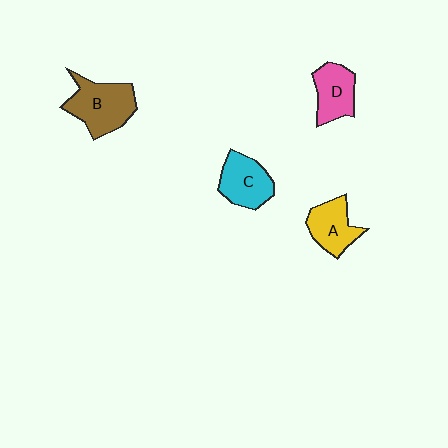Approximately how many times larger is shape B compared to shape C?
Approximately 1.3 times.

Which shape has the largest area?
Shape B (brown).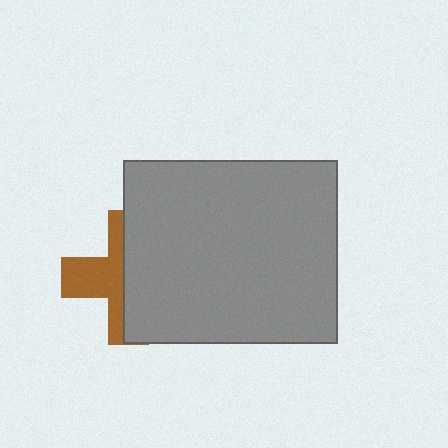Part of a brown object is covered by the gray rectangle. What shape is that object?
It is a cross.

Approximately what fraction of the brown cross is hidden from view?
Roughly 57% of the brown cross is hidden behind the gray rectangle.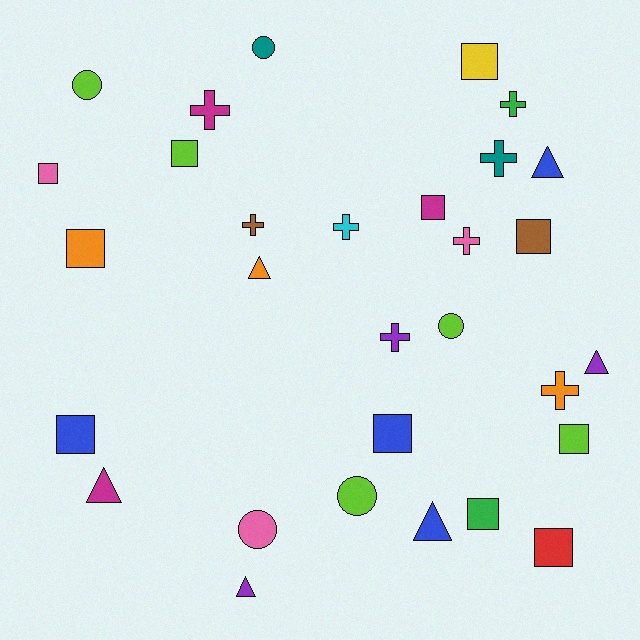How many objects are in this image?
There are 30 objects.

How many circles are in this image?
There are 5 circles.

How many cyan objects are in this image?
There is 1 cyan object.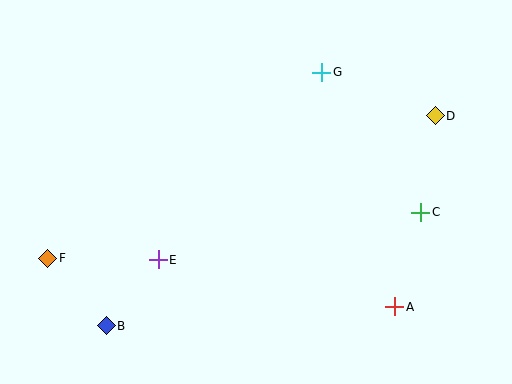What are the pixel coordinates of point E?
Point E is at (158, 260).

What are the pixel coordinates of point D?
Point D is at (435, 116).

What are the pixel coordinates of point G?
Point G is at (322, 72).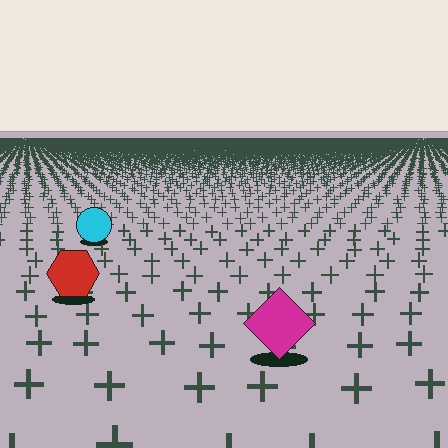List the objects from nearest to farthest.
From nearest to farthest: the magenta diamond, the red hexagon, the cyan circle.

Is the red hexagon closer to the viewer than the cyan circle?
Yes. The red hexagon is closer — you can tell from the texture gradient: the ground texture is coarser near it.